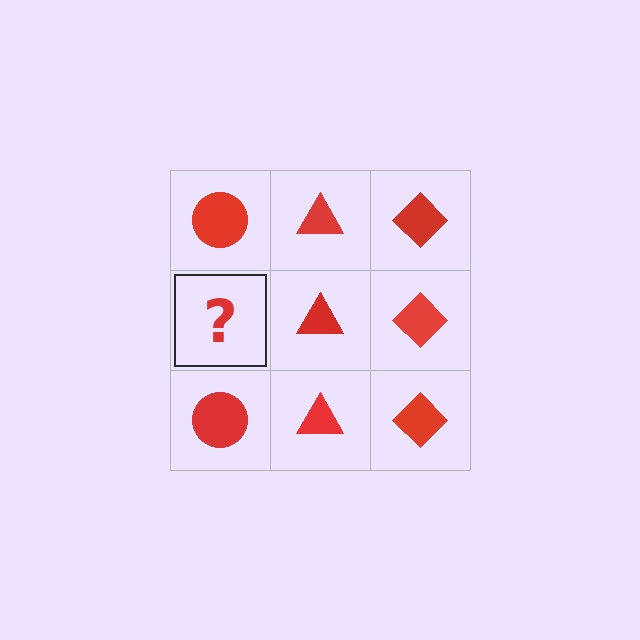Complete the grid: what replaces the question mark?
The question mark should be replaced with a red circle.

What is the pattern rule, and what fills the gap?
The rule is that each column has a consistent shape. The gap should be filled with a red circle.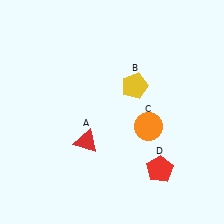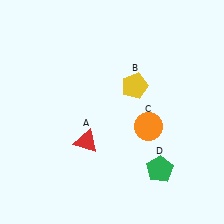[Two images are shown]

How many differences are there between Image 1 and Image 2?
There is 1 difference between the two images.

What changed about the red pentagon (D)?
In Image 1, D is red. In Image 2, it changed to green.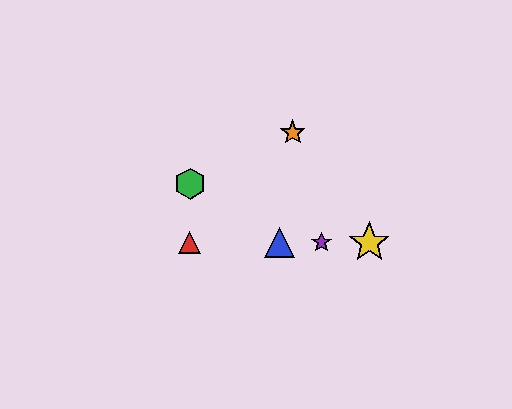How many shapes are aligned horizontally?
4 shapes (the red triangle, the blue triangle, the yellow star, the purple star) are aligned horizontally.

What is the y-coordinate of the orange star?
The orange star is at y≈133.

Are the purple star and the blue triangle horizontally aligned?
Yes, both are at y≈243.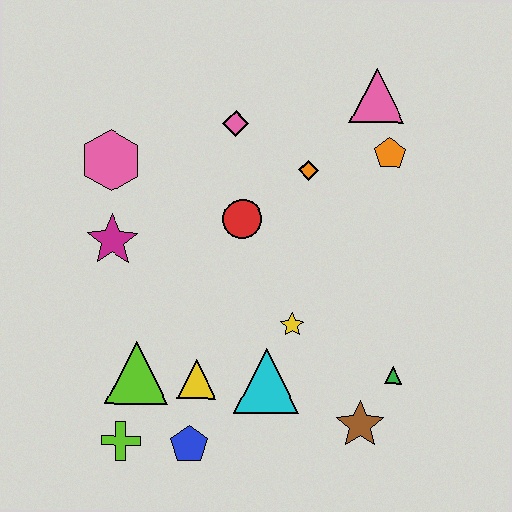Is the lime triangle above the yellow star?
No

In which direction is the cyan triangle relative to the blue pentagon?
The cyan triangle is to the right of the blue pentagon.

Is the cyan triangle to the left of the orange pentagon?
Yes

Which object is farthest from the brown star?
The pink hexagon is farthest from the brown star.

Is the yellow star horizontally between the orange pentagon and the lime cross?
Yes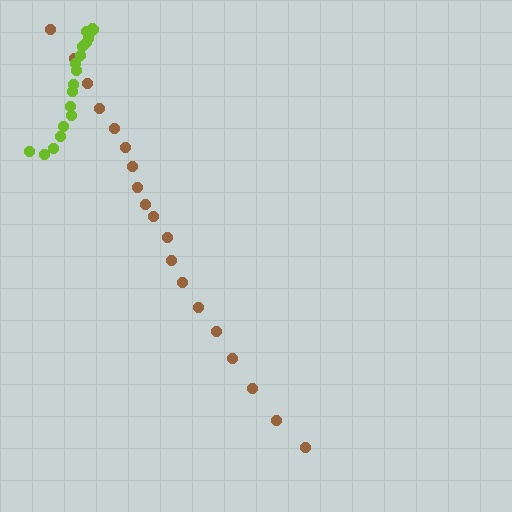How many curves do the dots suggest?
There are 2 distinct paths.